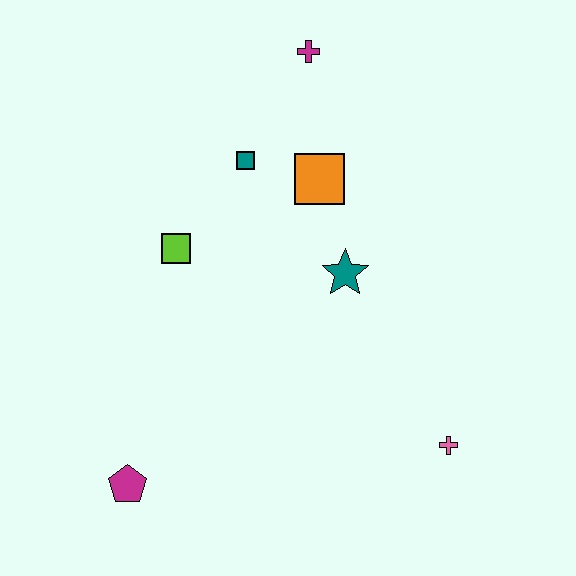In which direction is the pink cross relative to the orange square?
The pink cross is below the orange square.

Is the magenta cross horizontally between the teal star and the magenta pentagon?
Yes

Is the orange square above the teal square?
No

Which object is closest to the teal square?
The orange square is closest to the teal square.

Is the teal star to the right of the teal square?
Yes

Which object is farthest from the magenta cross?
The magenta pentagon is farthest from the magenta cross.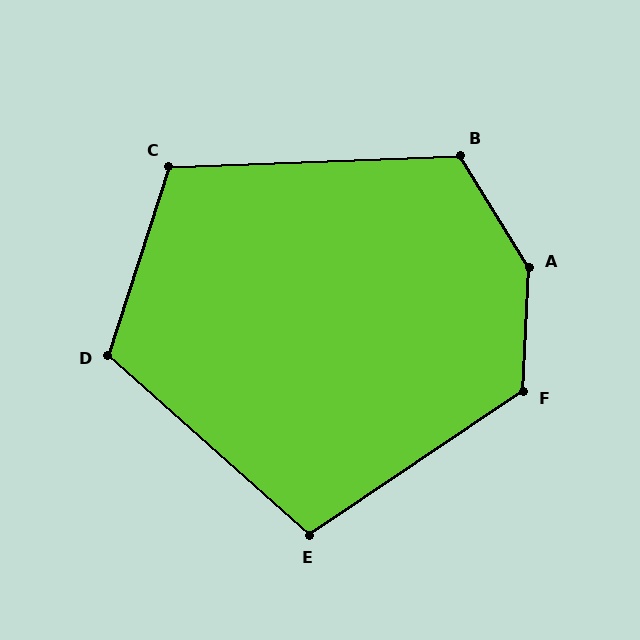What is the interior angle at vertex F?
Approximately 127 degrees (obtuse).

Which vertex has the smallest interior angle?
E, at approximately 104 degrees.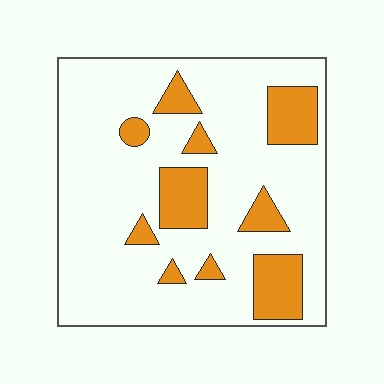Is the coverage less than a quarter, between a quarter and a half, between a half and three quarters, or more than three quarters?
Less than a quarter.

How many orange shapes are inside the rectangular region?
10.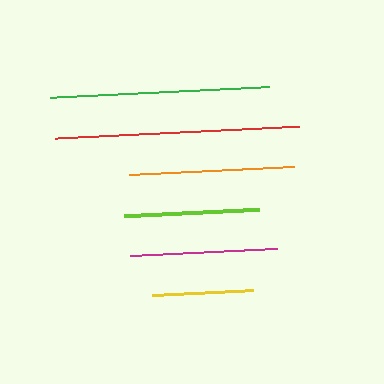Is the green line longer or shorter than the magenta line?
The green line is longer than the magenta line.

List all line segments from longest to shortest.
From longest to shortest: red, green, orange, magenta, lime, yellow.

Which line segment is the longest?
The red line is the longest at approximately 245 pixels.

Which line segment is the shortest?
The yellow line is the shortest at approximately 101 pixels.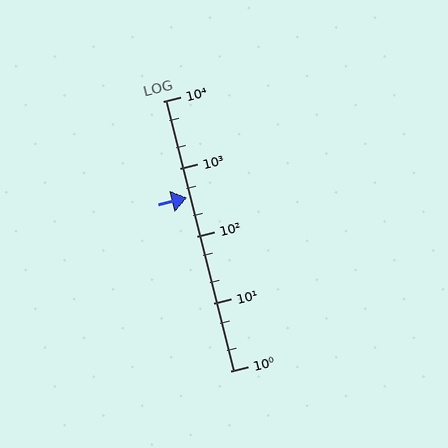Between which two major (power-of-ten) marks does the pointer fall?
The pointer is between 100 and 1000.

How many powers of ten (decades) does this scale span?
The scale spans 4 decades, from 1 to 10000.